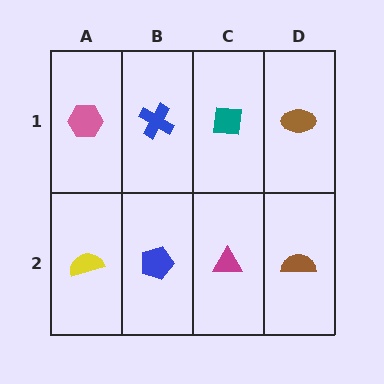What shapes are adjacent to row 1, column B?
A blue pentagon (row 2, column B), a pink hexagon (row 1, column A), a teal square (row 1, column C).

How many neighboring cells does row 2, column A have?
2.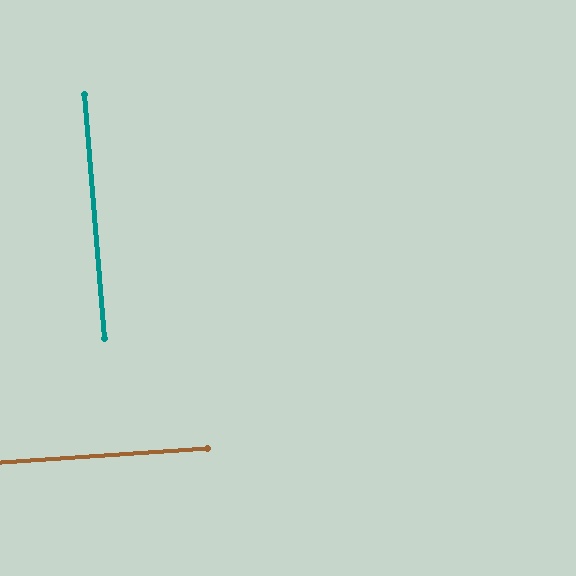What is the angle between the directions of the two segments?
Approximately 89 degrees.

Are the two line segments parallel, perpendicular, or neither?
Perpendicular — they meet at approximately 89°.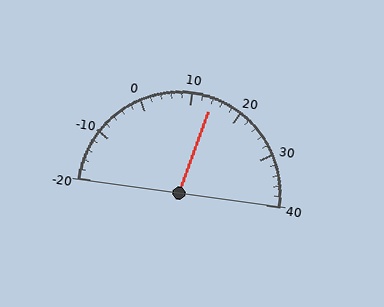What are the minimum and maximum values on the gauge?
The gauge ranges from -20 to 40.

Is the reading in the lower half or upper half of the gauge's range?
The reading is in the upper half of the range (-20 to 40).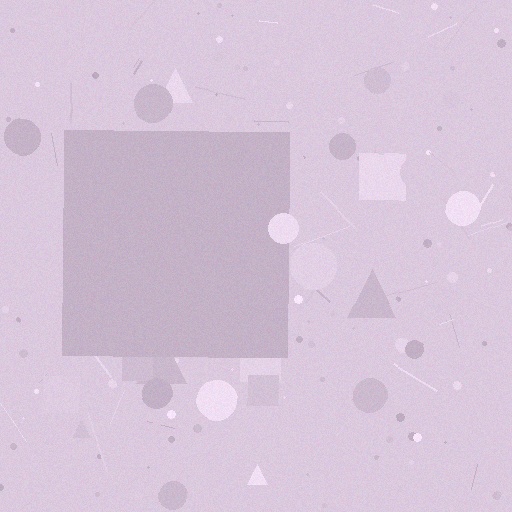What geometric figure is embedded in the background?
A square is embedded in the background.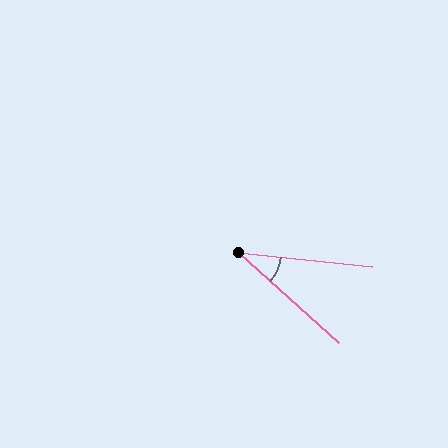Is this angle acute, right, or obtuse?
It is acute.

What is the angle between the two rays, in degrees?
Approximately 36 degrees.